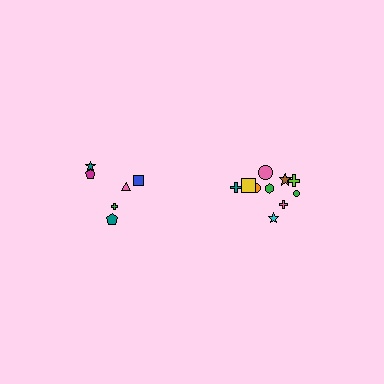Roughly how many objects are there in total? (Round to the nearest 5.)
Roughly 15 objects in total.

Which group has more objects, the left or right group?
The right group.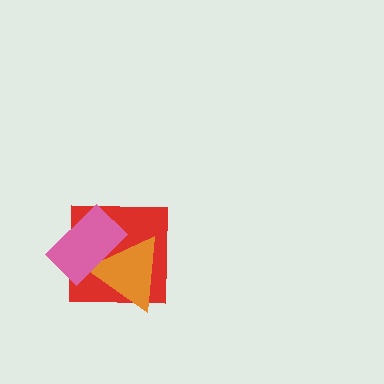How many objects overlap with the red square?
2 objects overlap with the red square.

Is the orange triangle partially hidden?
Yes, it is partially covered by another shape.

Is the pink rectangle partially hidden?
No, no other shape covers it.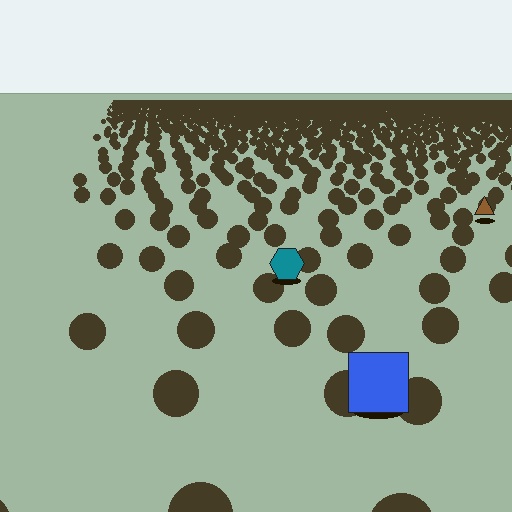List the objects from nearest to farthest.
From nearest to farthest: the blue square, the teal hexagon, the brown triangle.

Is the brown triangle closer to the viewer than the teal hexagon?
No. The teal hexagon is closer — you can tell from the texture gradient: the ground texture is coarser near it.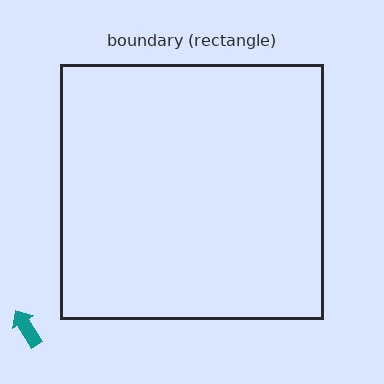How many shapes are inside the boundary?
0 inside, 1 outside.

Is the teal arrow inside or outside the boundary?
Outside.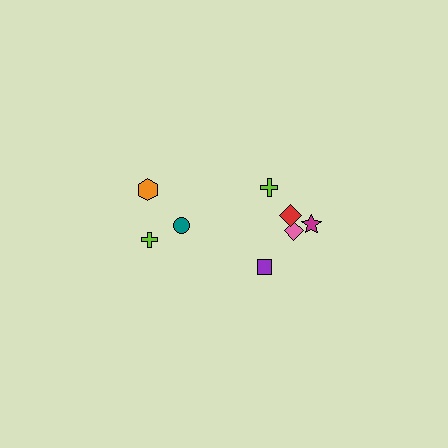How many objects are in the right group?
There are 5 objects.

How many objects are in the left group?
There are 3 objects.